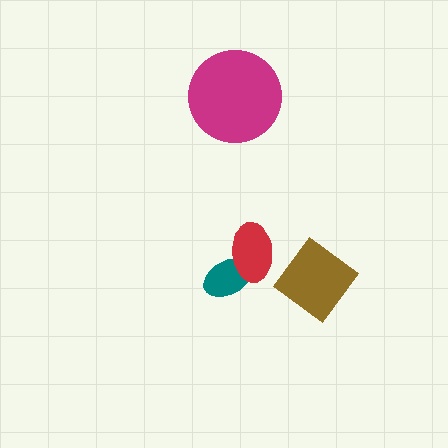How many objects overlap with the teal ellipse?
1 object overlaps with the teal ellipse.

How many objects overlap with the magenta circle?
0 objects overlap with the magenta circle.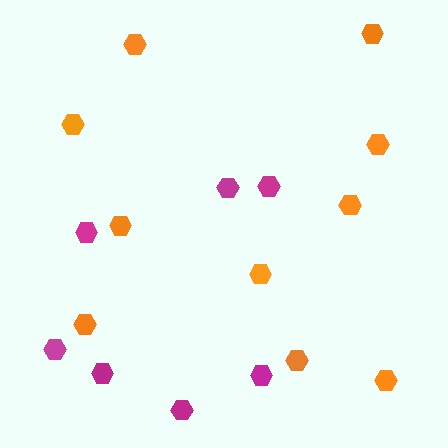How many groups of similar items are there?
There are 2 groups: one group of orange hexagons (10) and one group of magenta hexagons (7).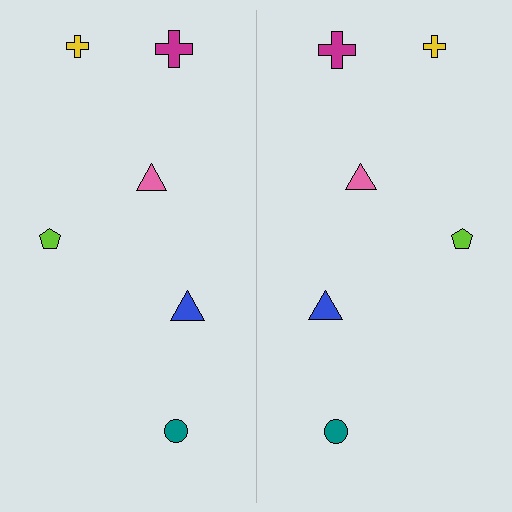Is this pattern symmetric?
Yes, this pattern has bilateral (reflection) symmetry.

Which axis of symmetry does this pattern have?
The pattern has a vertical axis of symmetry running through the center of the image.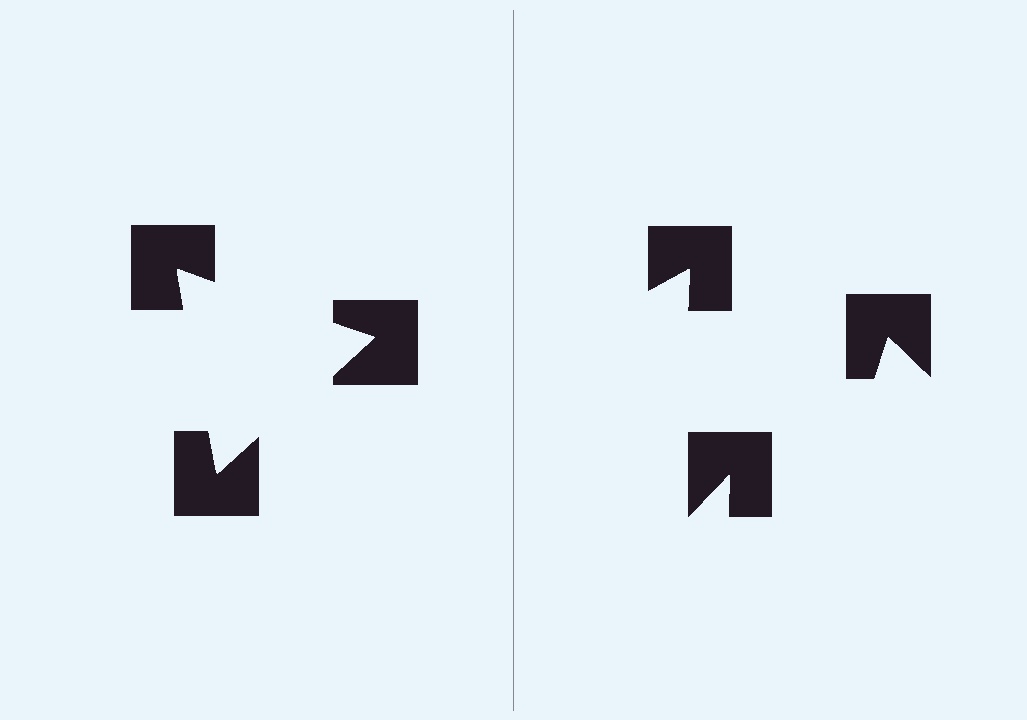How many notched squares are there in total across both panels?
6 — 3 on each side.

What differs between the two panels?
The notched squares are positioned identically on both sides; only the wedge orientations differ. On the left they align to a triangle; on the right they are misaligned.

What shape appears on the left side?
An illusory triangle.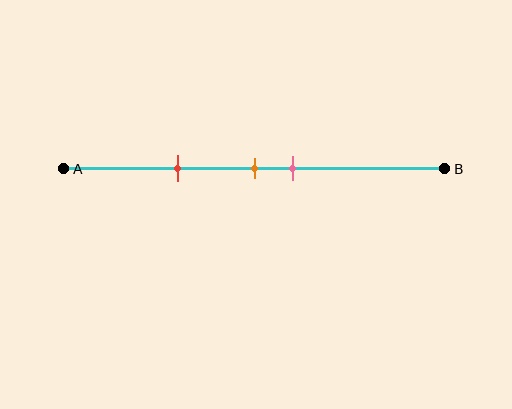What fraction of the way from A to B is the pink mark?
The pink mark is approximately 60% (0.6) of the way from A to B.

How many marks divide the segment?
There are 3 marks dividing the segment.